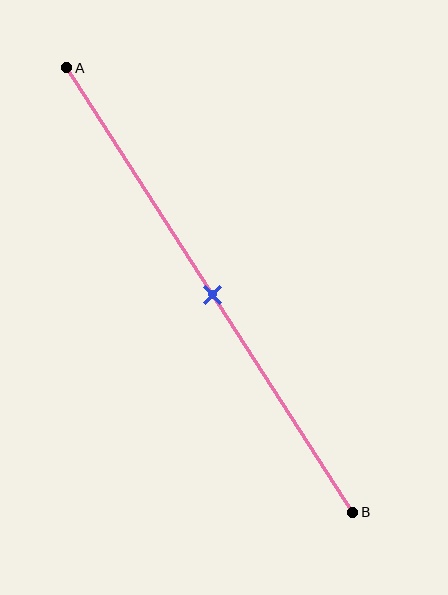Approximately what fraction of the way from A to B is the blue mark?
The blue mark is approximately 50% of the way from A to B.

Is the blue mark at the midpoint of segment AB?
Yes, the mark is approximately at the midpoint.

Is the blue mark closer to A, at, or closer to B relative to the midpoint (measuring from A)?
The blue mark is approximately at the midpoint of segment AB.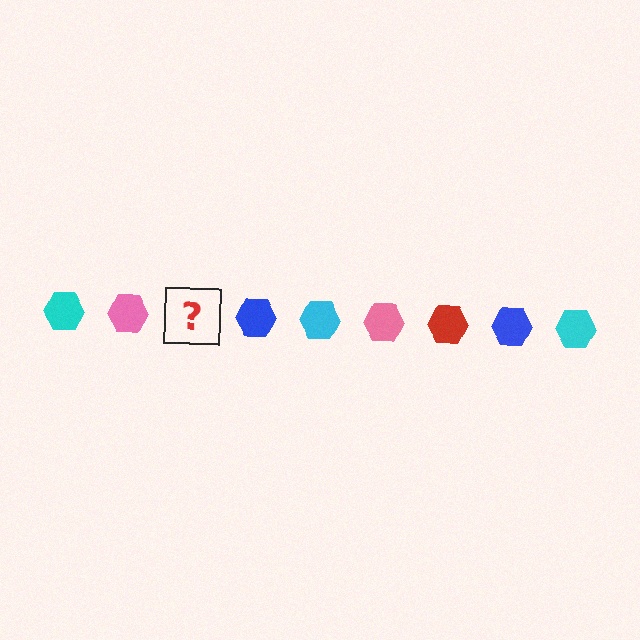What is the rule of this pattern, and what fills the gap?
The rule is that the pattern cycles through cyan, pink, red, blue hexagons. The gap should be filled with a red hexagon.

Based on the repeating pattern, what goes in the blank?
The blank should be a red hexagon.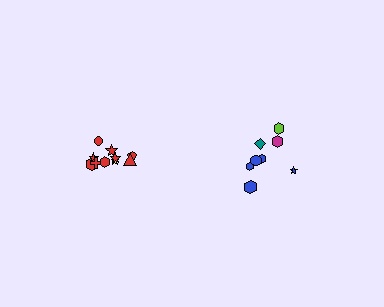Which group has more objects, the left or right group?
The left group.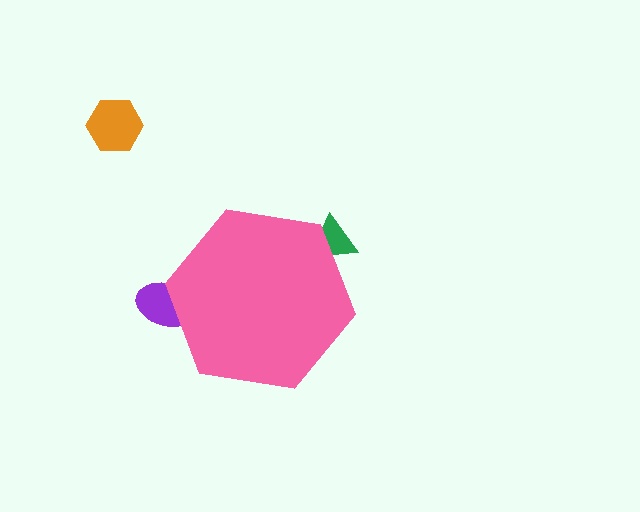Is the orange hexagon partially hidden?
No, the orange hexagon is fully visible.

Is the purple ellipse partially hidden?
Yes, the purple ellipse is partially hidden behind the pink hexagon.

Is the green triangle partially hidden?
Yes, the green triangle is partially hidden behind the pink hexagon.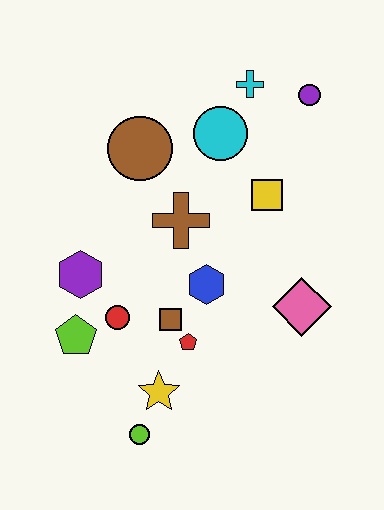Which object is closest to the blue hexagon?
The brown square is closest to the blue hexagon.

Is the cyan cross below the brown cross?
No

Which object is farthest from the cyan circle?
The lime circle is farthest from the cyan circle.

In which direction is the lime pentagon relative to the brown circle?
The lime pentagon is below the brown circle.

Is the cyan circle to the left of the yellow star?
No